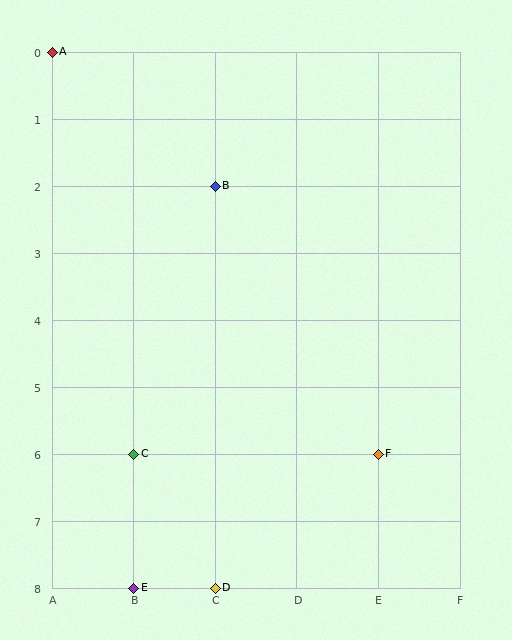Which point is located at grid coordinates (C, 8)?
Point D is at (C, 8).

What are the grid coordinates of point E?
Point E is at grid coordinates (B, 8).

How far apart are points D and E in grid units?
Points D and E are 1 column apart.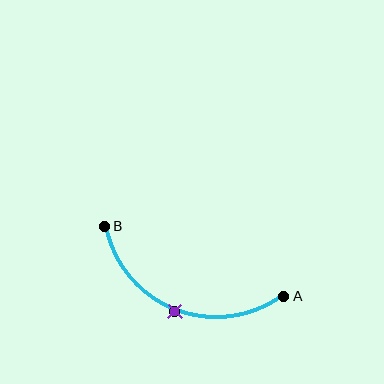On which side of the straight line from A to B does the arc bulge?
The arc bulges below the straight line connecting A and B.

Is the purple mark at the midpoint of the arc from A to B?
Yes. The purple mark lies on the arc at equal arc-length from both A and B — it is the arc midpoint.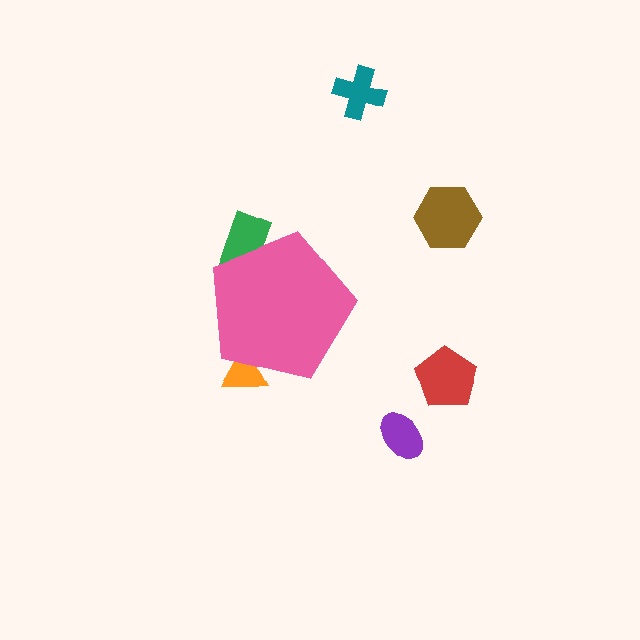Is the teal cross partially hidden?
No, the teal cross is fully visible.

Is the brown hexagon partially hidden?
No, the brown hexagon is fully visible.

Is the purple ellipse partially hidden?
No, the purple ellipse is fully visible.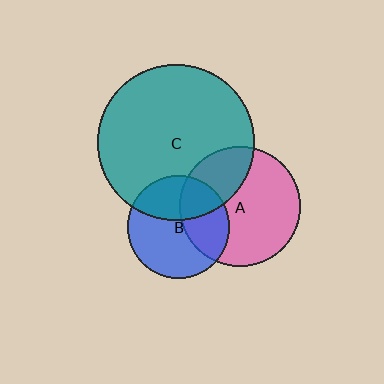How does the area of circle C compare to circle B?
Approximately 2.3 times.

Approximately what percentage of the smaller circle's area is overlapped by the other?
Approximately 35%.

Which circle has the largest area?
Circle C (teal).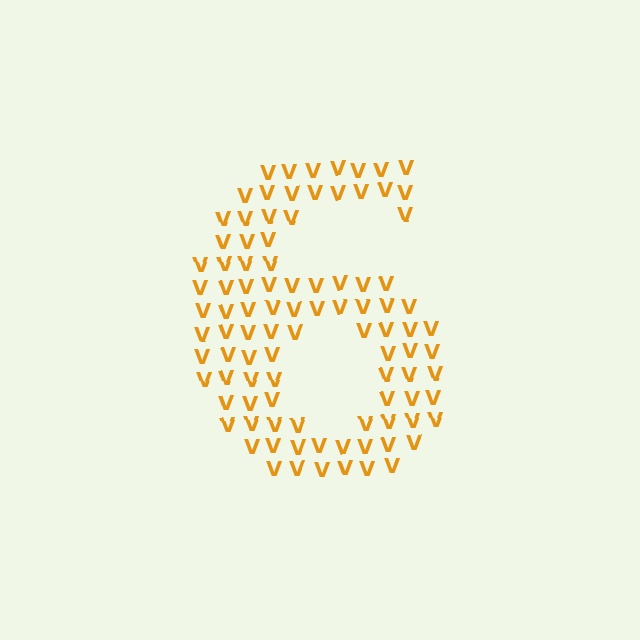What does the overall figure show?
The overall figure shows the digit 6.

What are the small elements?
The small elements are letter V's.